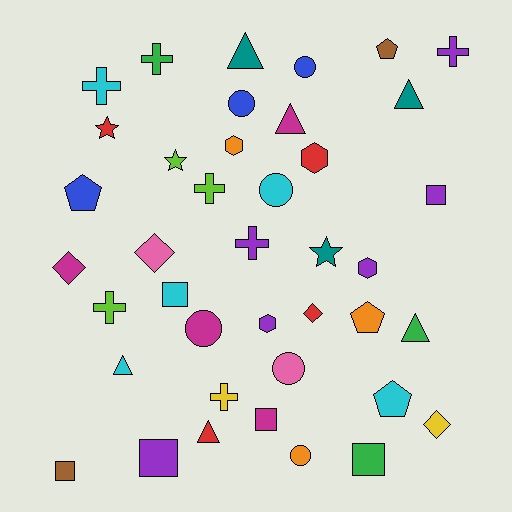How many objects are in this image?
There are 40 objects.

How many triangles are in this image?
There are 6 triangles.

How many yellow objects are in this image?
There are 2 yellow objects.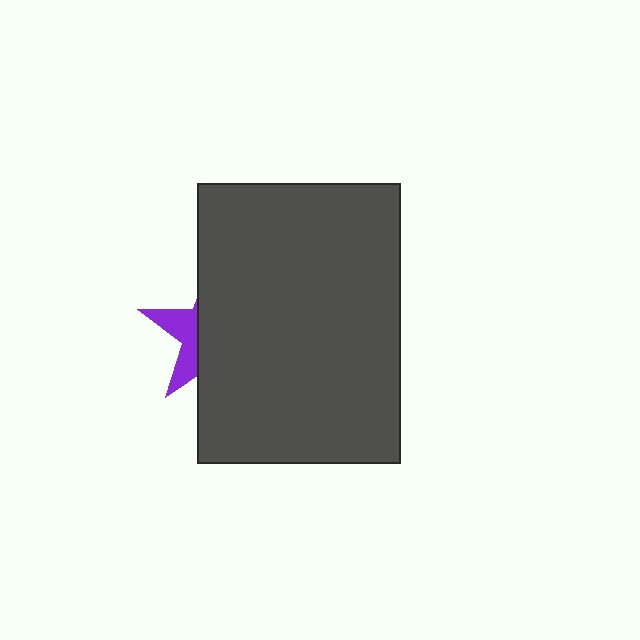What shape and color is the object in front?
The object in front is a dark gray rectangle.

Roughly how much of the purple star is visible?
A small part of it is visible (roughly 31%).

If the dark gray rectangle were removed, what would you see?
You would see the complete purple star.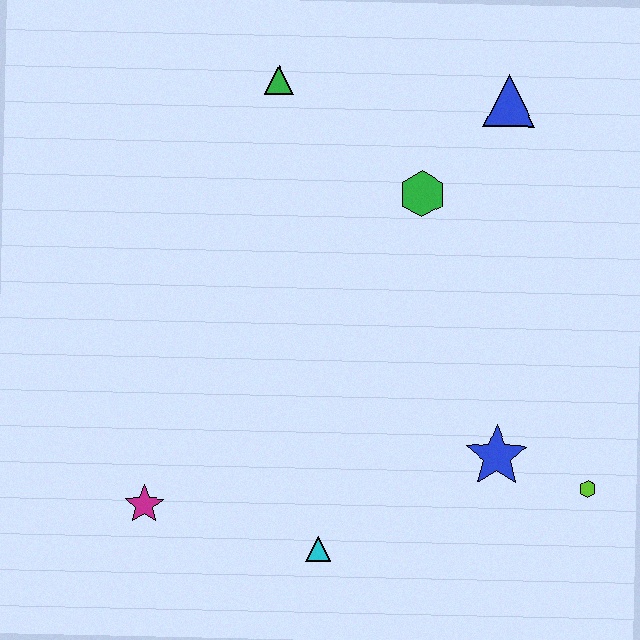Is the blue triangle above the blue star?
Yes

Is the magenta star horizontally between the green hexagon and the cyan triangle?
No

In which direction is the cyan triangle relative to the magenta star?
The cyan triangle is to the right of the magenta star.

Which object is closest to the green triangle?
The green hexagon is closest to the green triangle.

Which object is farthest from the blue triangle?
The magenta star is farthest from the blue triangle.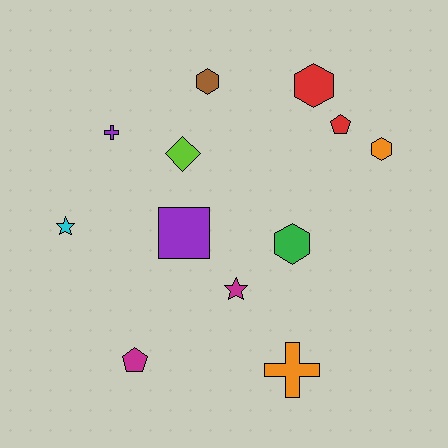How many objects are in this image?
There are 12 objects.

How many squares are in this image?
There is 1 square.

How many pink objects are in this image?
There are no pink objects.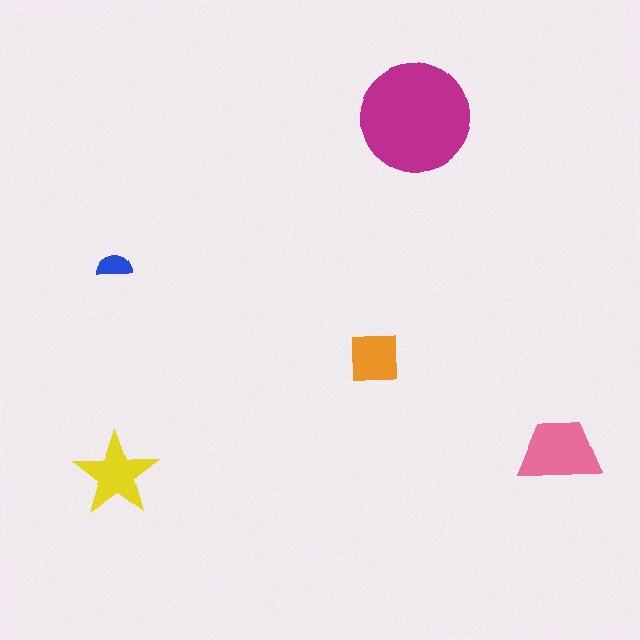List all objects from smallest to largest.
The blue semicircle, the orange square, the yellow star, the pink trapezoid, the magenta circle.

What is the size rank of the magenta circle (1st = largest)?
1st.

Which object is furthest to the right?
The pink trapezoid is rightmost.